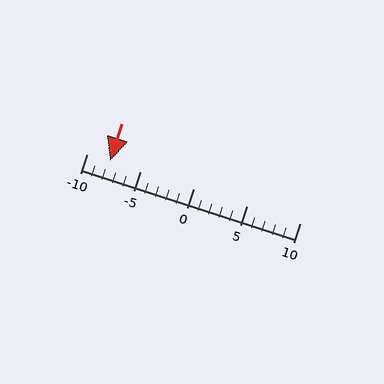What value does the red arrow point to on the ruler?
The red arrow points to approximately -8.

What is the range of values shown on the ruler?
The ruler shows values from -10 to 10.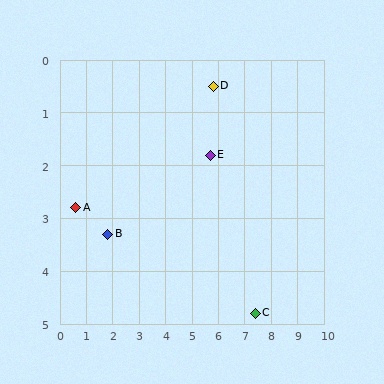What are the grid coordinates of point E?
Point E is at approximately (5.7, 1.8).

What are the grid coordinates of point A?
Point A is at approximately (0.6, 2.8).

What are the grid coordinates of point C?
Point C is at approximately (7.4, 4.8).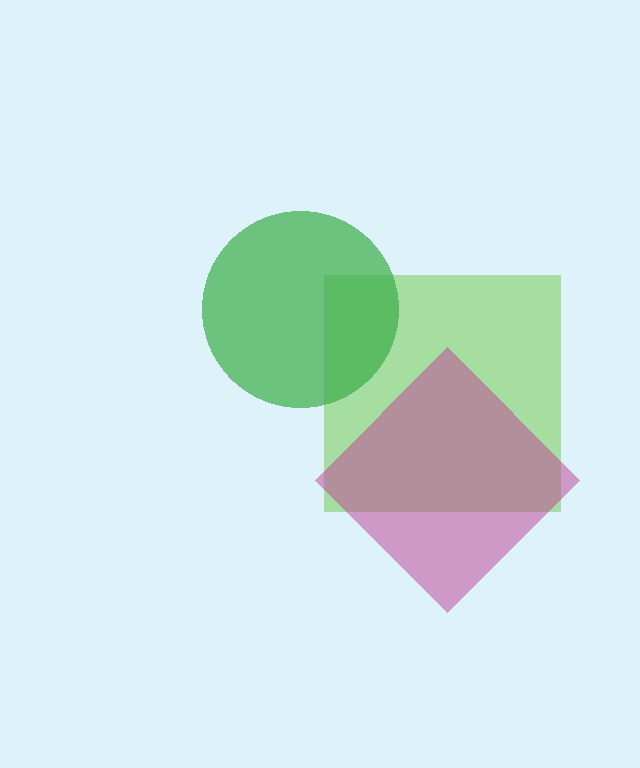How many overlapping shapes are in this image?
There are 3 overlapping shapes in the image.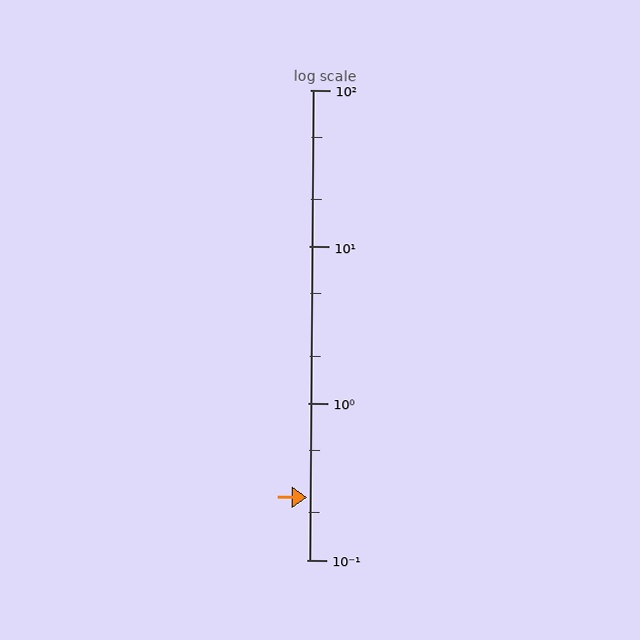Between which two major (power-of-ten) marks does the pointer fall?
The pointer is between 0.1 and 1.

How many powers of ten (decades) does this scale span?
The scale spans 3 decades, from 0.1 to 100.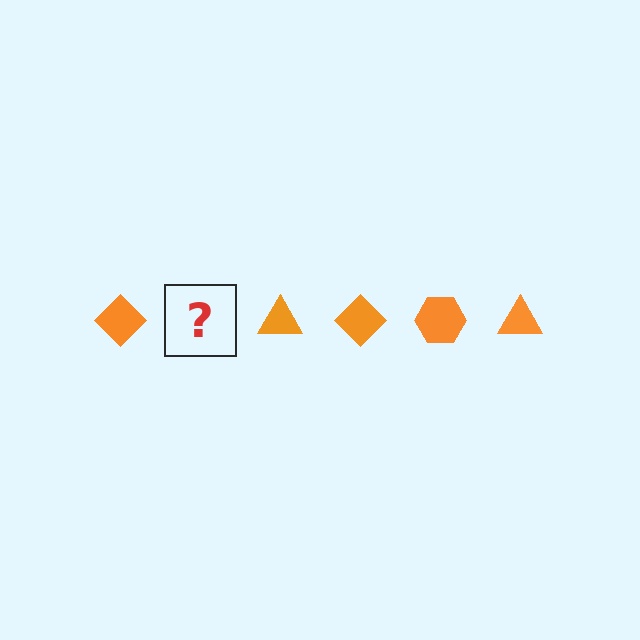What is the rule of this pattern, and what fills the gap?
The rule is that the pattern cycles through diamond, hexagon, triangle shapes in orange. The gap should be filled with an orange hexagon.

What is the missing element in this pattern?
The missing element is an orange hexagon.